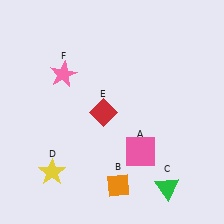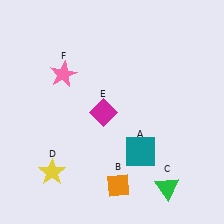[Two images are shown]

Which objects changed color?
A changed from pink to teal. E changed from red to magenta.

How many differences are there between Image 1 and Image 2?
There are 2 differences between the two images.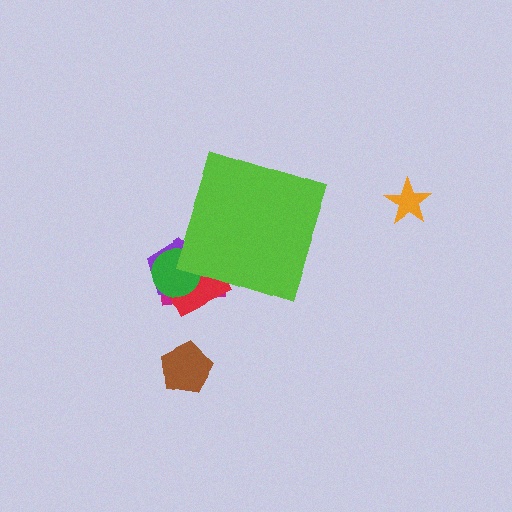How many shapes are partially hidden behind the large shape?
4 shapes are partially hidden.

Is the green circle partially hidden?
Yes, the green circle is partially hidden behind the lime diamond.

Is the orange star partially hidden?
No, the orange star is fully visible.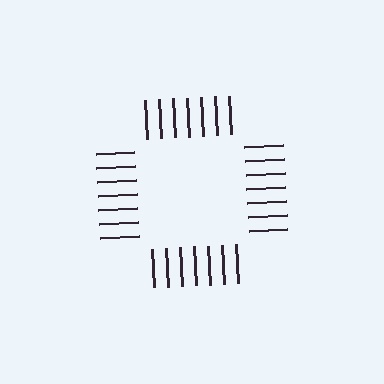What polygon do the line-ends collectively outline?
An illusory square — the line segments terminate on its edges but no continuous stroke is drawn.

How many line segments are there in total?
28 — 7 along each of the 4 edges.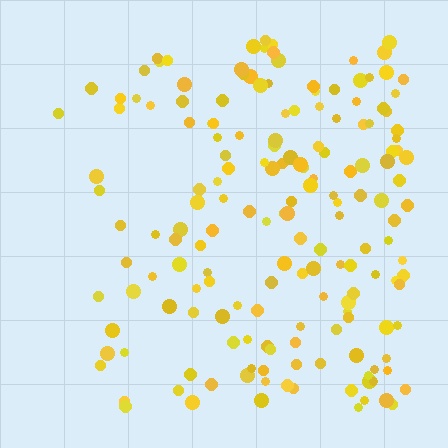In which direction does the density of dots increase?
From left to right, with the right side densest.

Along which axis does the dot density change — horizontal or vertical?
Horizontal.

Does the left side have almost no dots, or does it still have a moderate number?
Still a moderate number, just noticeably fewer than the right.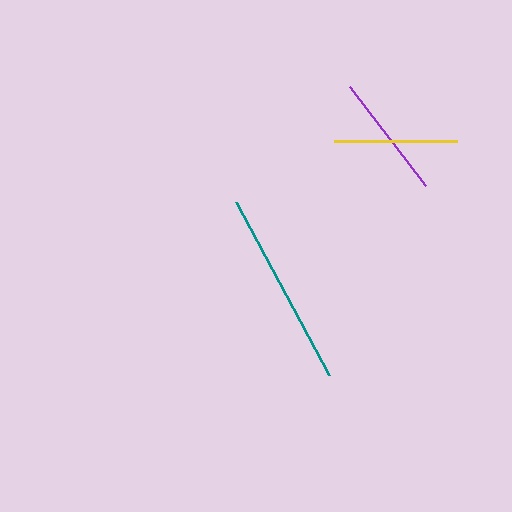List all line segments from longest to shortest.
From longest to shortest: teal, purple, yellow.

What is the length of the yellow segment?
The yellow segment is approximately 123 pixels long.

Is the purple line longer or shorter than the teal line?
The teal line is longer than the purple line.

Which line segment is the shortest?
The yellow line is the shortest at approximately 123 pixels.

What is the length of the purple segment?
The purple segment is approximately 125 pixels long.